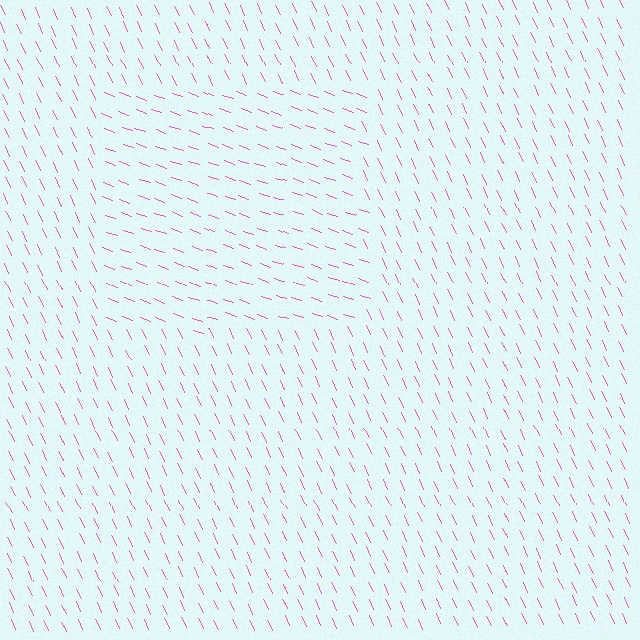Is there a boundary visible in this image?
Yes, there is a texture boundary formed by a change in line orientation.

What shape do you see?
I see a rectangle.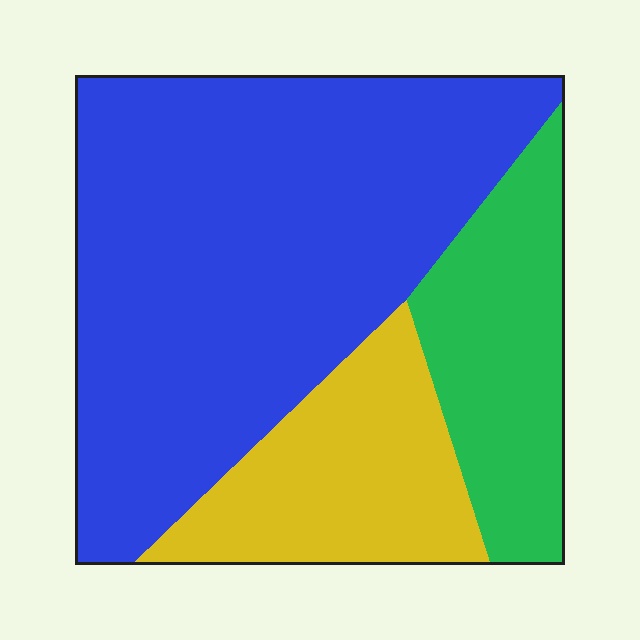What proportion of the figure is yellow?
Yellow covers 20% of the figure.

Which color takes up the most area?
Blue, at roughly 60%.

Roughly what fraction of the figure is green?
Green takes up about one fifth (1/5) of the figure.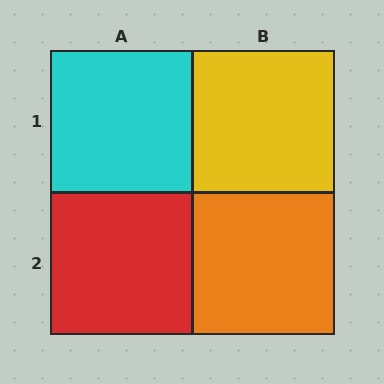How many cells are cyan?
1 cell is cyan.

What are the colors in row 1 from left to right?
Cyan, yellow.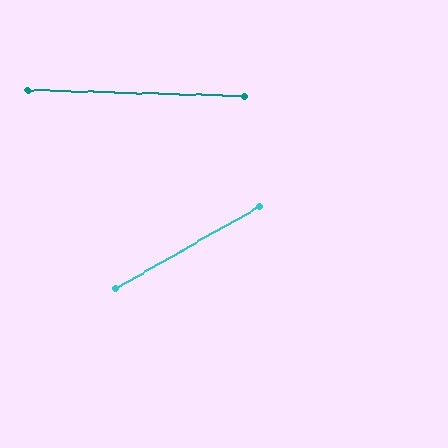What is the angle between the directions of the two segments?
Approximately 31 degrees.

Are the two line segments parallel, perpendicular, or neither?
Neither parallel nor perpendicular — they differ by about 31°.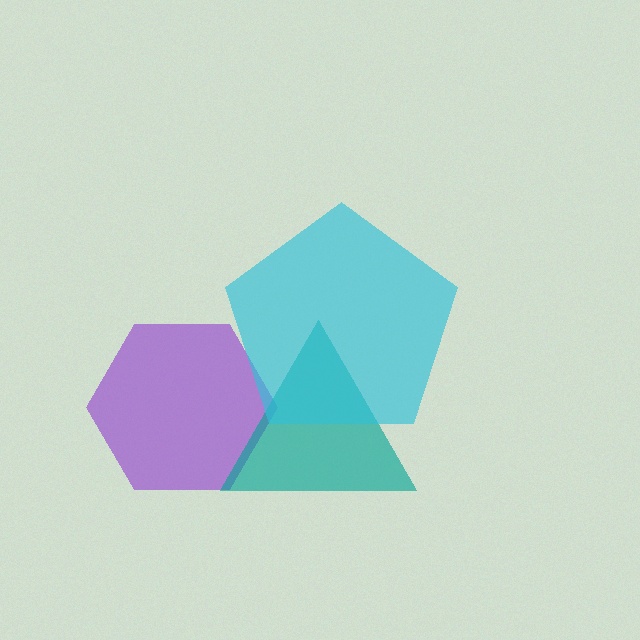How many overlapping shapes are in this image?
There are 3 overlapping shapes in the image.